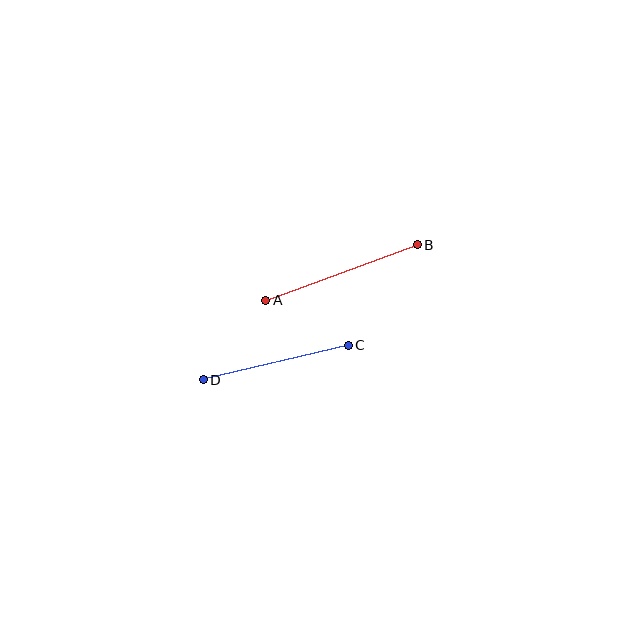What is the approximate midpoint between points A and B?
The midpoint is at approximately (341, 272) pixels.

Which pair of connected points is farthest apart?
Points A and B are farthest apart.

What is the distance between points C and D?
The distance is approximately 149 pixels.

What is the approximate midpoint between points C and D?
The midpoint is at approximately (276, 363) pixels.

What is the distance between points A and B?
The distance is approximately 161 pixels.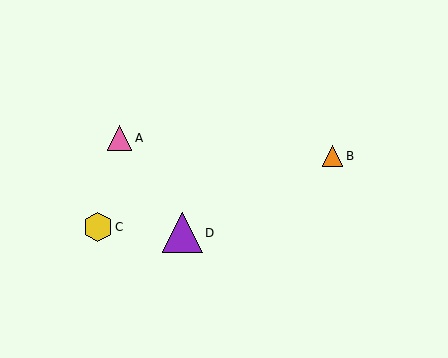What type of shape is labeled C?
Shape C is a yellow hexagon.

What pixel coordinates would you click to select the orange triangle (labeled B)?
Click at (332, 156) to select the orange triangle B.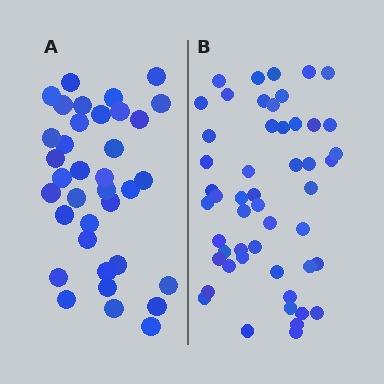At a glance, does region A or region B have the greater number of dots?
Region B (the right region) has more dots.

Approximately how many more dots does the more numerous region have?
Region B has approximately 15 more dots than region A.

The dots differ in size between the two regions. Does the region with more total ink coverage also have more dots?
No. Region A has more total ink coverage because its dots are larger, but region B actually contains more individual dots. Total area can be misleading — the number of items is what matters here.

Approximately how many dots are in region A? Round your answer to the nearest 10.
About 40 dots. (The exact count is 36, which rounds to 40.)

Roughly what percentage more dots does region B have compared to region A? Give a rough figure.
About 40% more.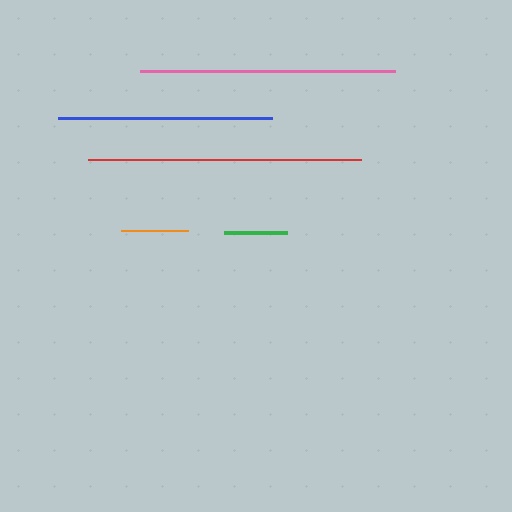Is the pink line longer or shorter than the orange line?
The pink line is longer than the orange line.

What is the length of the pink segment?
The pink segment is approximately 254 pixels long.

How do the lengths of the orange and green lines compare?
The orange and green lines are approximately the same length.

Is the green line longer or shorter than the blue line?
The blue line is longer than the green line.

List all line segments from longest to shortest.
From longest to shortest: red, pink, blue, orange, green.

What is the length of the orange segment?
The orange segment is approximately 67 pixels long.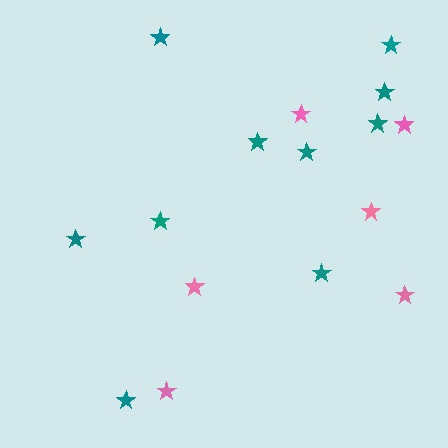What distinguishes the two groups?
There are 2 groups: one group of pink stars (6) and one group of teal stars (10).